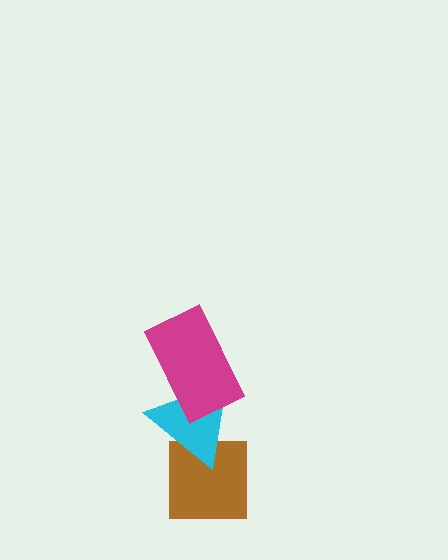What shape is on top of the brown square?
The cyan triangle is on top of the brown square.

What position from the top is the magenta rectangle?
The magenta rectangle is 1st from the top.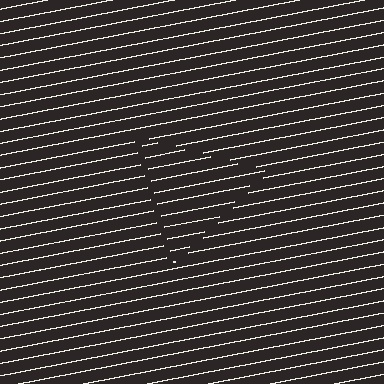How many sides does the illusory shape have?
3 sides — the line-ends trace a triangle.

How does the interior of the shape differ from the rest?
The interior of the shape contains the same grating, shifted by half a period — the contour is defined by the phase discontinuity where line-ends from the inner and outer gratings abut.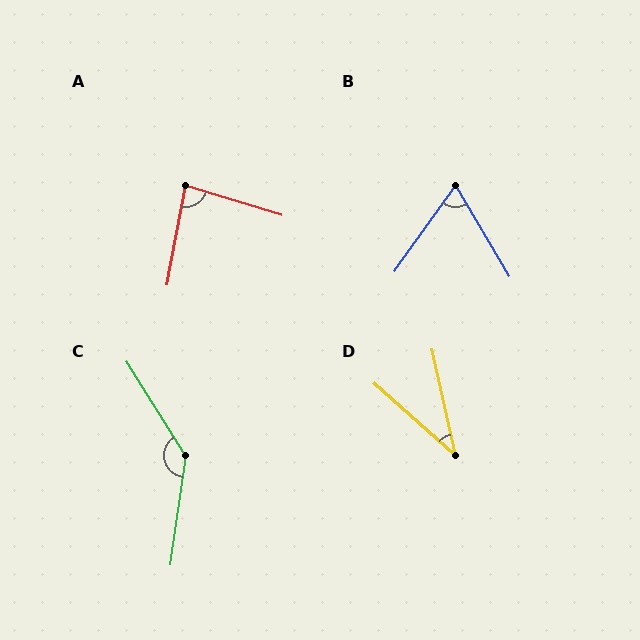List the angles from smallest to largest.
D (36°), B (66°), A (84°), C (140°).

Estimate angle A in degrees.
Approximately 84 degrees.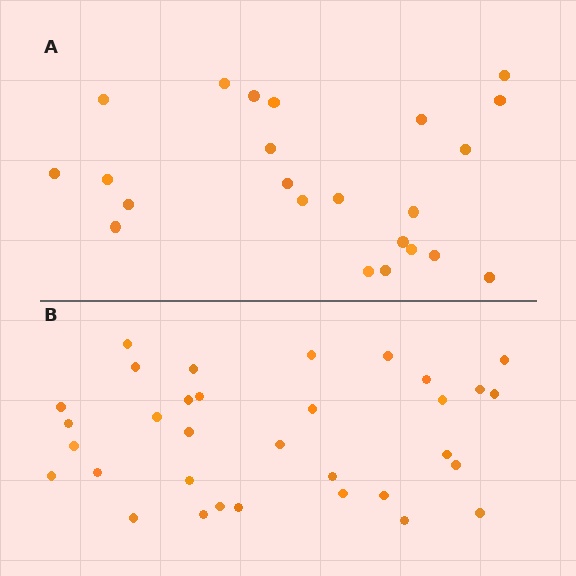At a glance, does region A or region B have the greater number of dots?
Region B (the bottom region) has more dots.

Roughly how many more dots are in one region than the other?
Region B has roughly 10 or so more dots than region A.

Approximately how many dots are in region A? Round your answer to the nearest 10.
About 20 dots. (The exact count is 23, which rounds to 20.)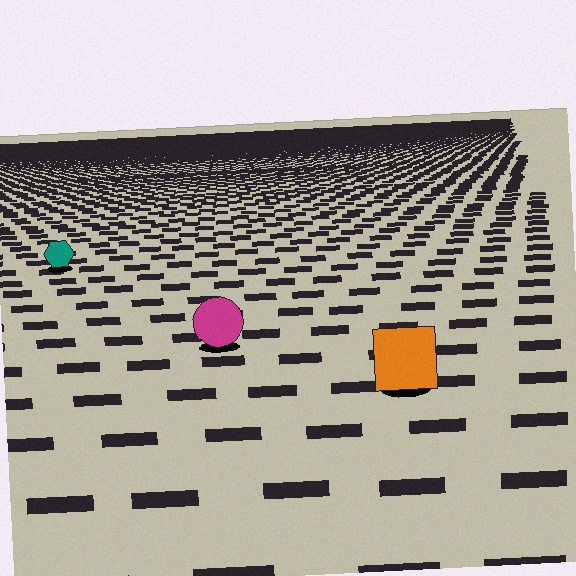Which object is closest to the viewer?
The orange square is closest. The texture marks near it are larger and more spread out.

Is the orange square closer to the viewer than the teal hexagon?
Yes. The orange square is closer — you can tell from the texture gradient: the ground texture is coarser near it.